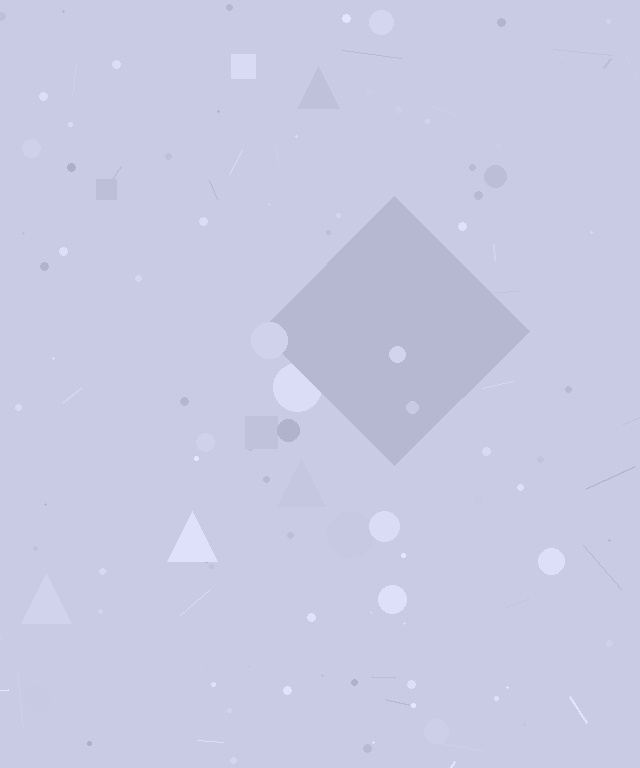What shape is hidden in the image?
A diamond is hidden in the image.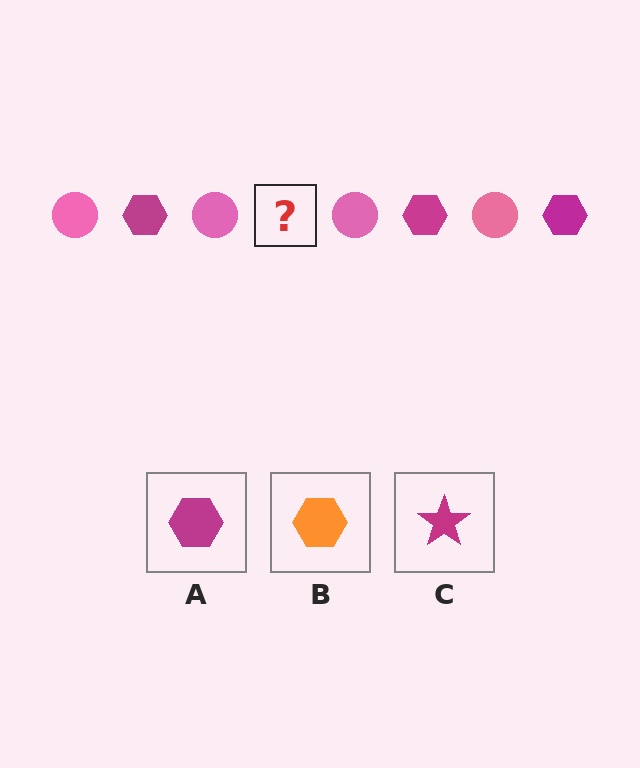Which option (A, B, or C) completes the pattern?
A.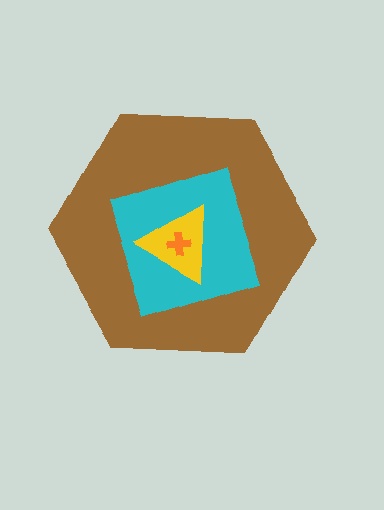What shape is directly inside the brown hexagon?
The cyan diamond.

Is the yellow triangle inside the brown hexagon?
Yes.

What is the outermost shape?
The brown hexagon.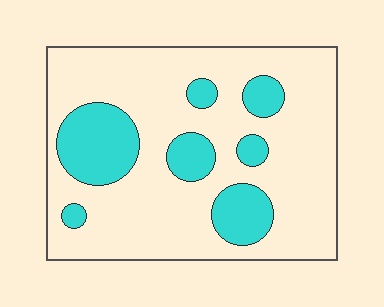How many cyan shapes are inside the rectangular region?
7.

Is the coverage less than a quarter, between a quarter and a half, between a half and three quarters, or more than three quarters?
Less than a quarter.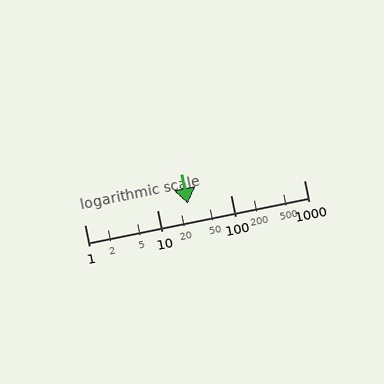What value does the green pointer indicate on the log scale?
The pointer indicates approximately 26.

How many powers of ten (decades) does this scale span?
The scale spans 3 decades, from 1 to 1000.